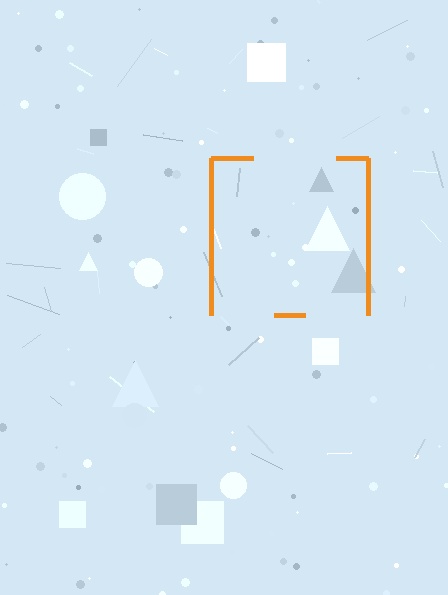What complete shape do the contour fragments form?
The contour fragments form a square.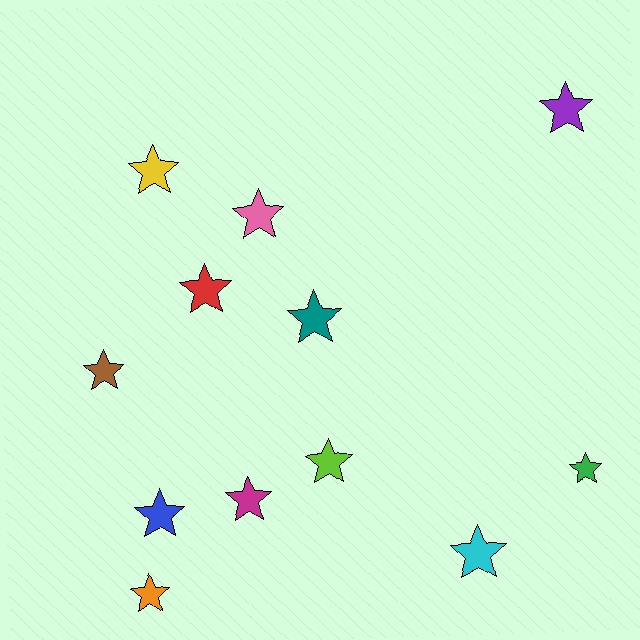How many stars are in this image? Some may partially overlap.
There are 12 stars.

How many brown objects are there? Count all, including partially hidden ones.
There is 1 brown object.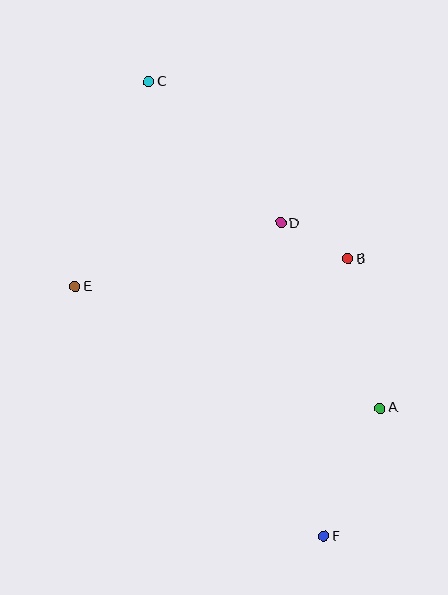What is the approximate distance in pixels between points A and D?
The distance between A and D is approximately 210 pixels.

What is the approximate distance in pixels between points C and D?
The distance between C and D is approximately 193 pixels.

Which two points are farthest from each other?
Points C and F are farthest from each other.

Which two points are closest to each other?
Points B and D are closest to each other.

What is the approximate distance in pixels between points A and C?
The distance between A and C is approximately 400 pixels.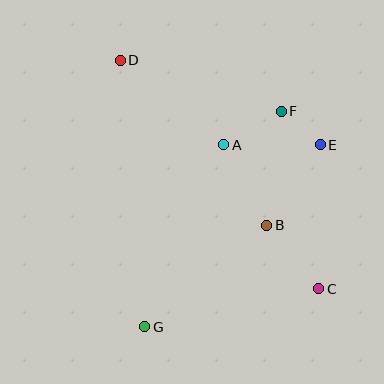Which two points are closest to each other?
Points E and F are closest to each other.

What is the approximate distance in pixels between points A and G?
The distance between A and G is approximately 198 pixels.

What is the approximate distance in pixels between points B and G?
The distance between B and G is approximately 158 pixels.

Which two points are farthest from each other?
Points C and D are farthest from each other.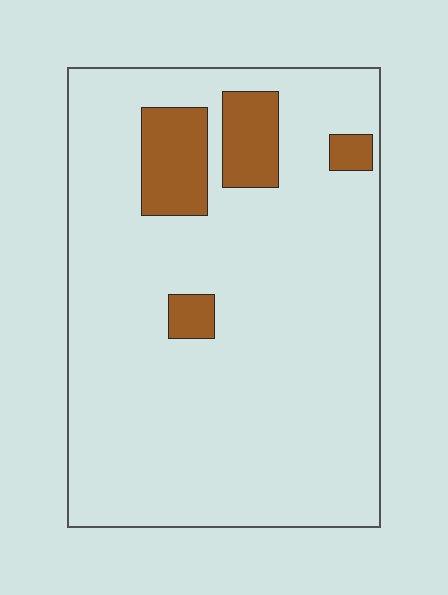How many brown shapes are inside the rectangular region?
4.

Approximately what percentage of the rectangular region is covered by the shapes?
Approximately 10%.